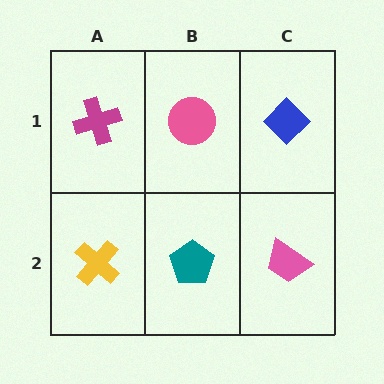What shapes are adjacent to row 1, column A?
A yellow cross (row 2, column A), a pink circle (row 1, column B).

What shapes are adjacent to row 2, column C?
A blue diamond (row 1, column C), a teal pentagon (row 2, column B).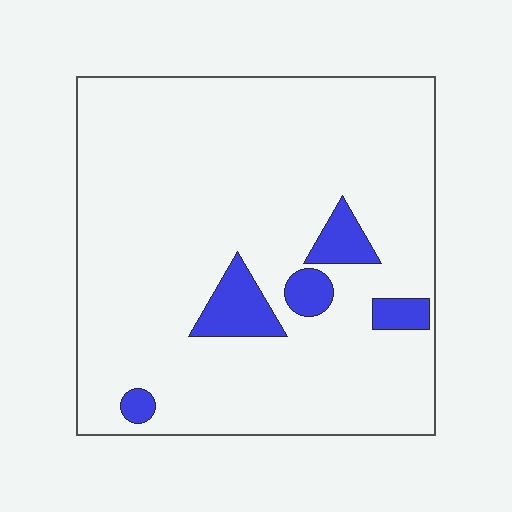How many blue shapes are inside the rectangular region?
5.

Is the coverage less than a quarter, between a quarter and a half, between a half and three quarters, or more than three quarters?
Less than a quarter.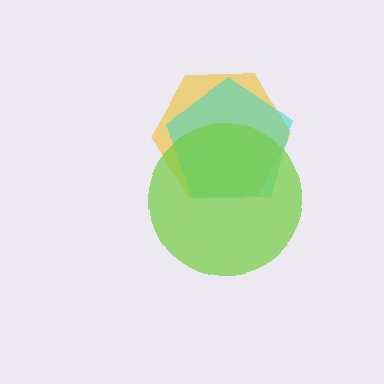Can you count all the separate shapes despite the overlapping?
Yes, there are 3 separate shapes.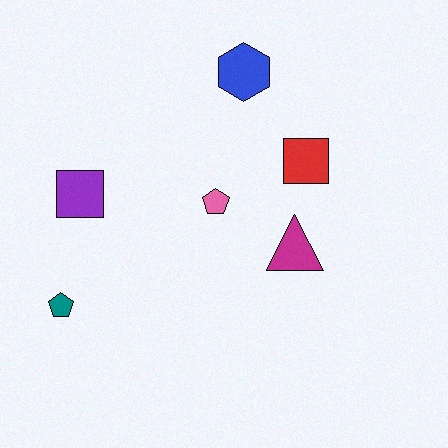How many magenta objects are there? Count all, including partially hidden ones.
There is 1 magenta object.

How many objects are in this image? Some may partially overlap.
There are 6 objects.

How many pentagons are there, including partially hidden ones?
There are 2 pentagons.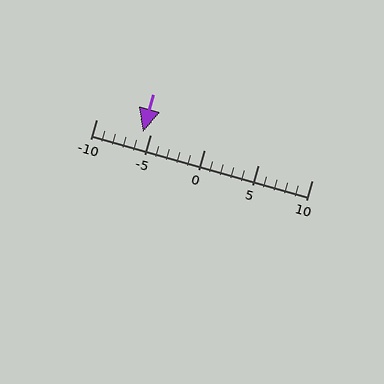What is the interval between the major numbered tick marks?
The major tick marks are spaced 5 units apart.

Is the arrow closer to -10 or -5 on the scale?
The arrow is closer to -5.